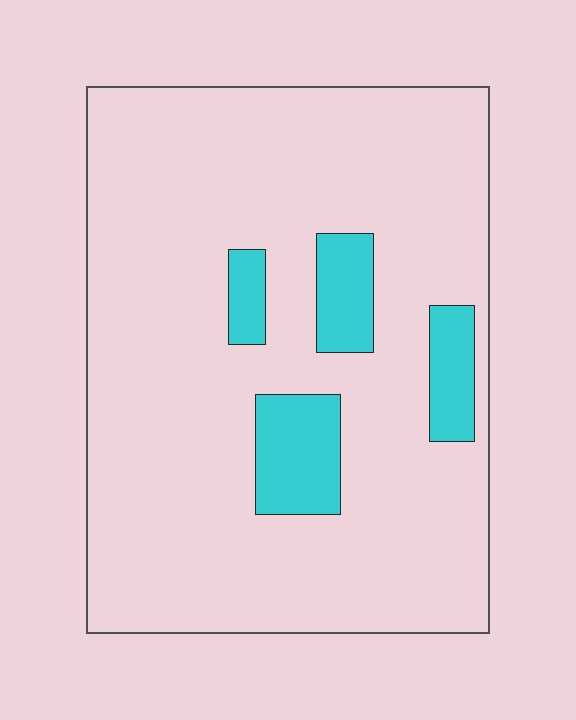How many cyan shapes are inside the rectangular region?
4.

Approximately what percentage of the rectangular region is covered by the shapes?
Approximately 10%.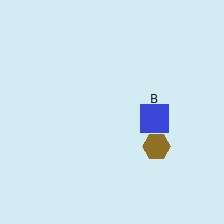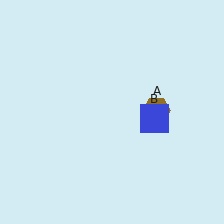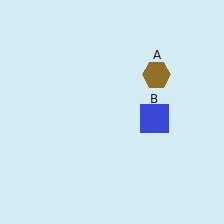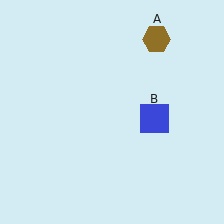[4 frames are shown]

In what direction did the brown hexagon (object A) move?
The brown hexagon (object A) moved up.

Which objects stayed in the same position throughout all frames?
Blue square (object B) remained stationary.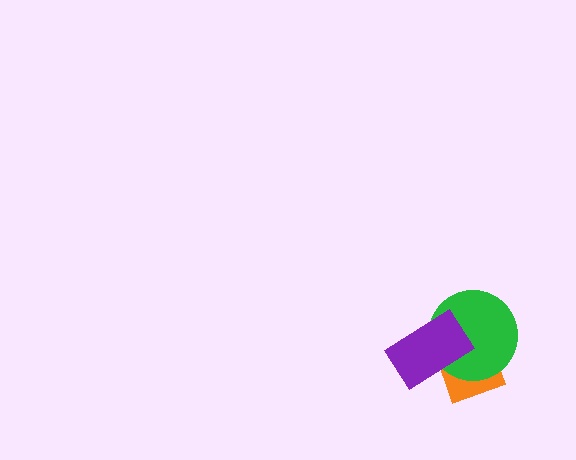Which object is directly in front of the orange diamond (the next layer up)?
The green circle is directly in front of the orange diamond.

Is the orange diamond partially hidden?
Yes, it is partially covered by another shape.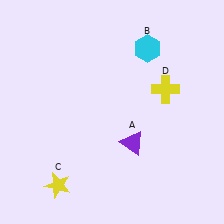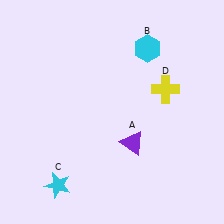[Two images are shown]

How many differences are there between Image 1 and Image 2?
There is 1 difference between the two images.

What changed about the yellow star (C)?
In Image 1, C is yellow. In Image 2, it changed to cyan.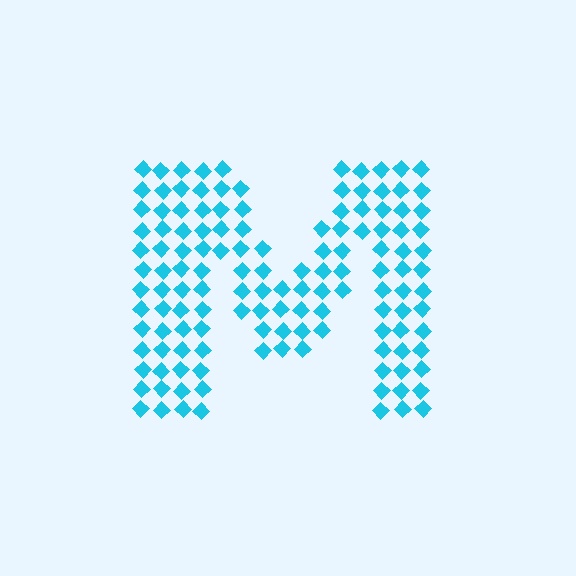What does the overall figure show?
The overall figure shows the letter M.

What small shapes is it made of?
It is made of small diamonds.